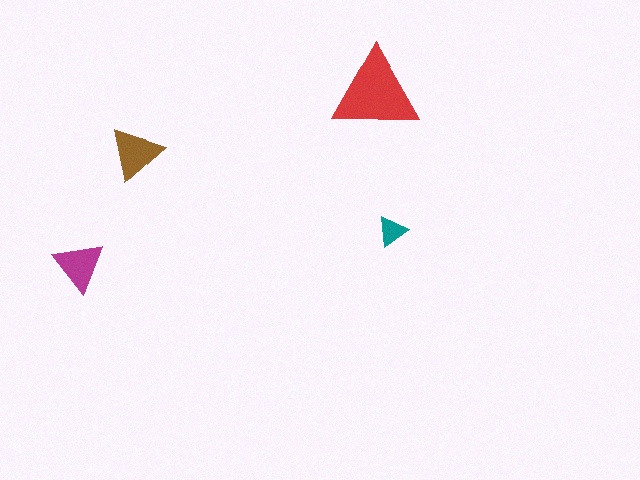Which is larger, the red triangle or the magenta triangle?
The red one.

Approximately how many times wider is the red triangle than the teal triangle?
About 3 times wider.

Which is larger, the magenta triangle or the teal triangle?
The magenta one.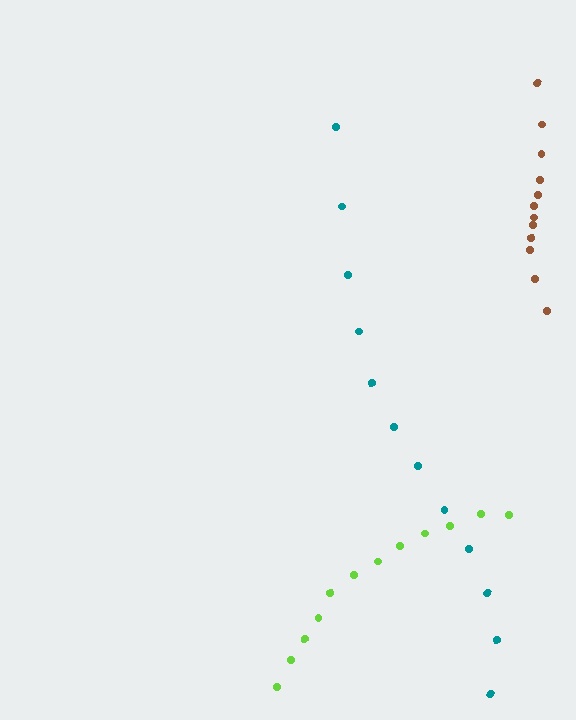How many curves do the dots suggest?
There are 3 distinct paths.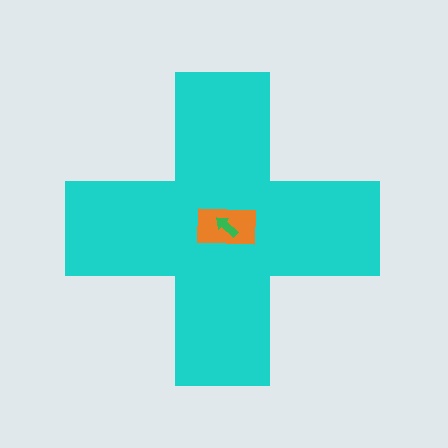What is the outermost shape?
The cyan cross.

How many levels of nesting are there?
3.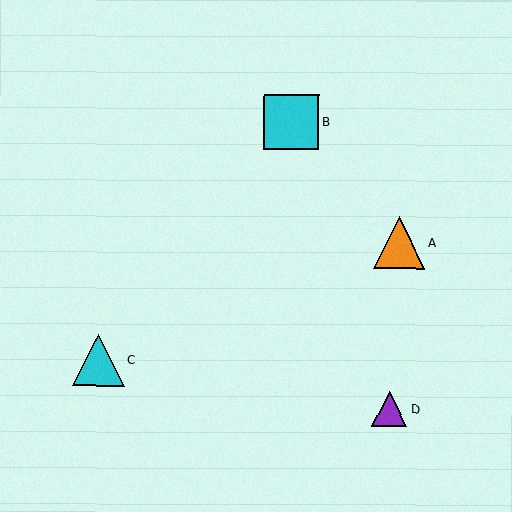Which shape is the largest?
The cyan square (labeled B) is the largest.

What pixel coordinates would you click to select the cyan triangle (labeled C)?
Click at (98, 360) to select the cyan triangle C.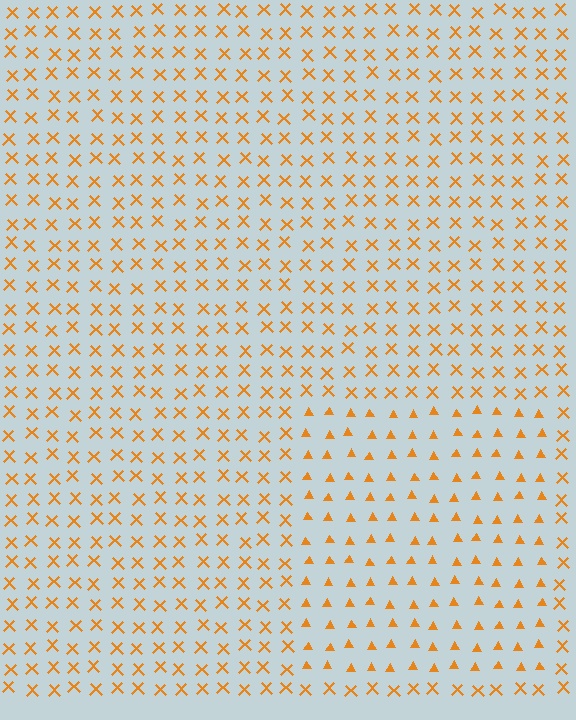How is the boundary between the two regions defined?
The boundary is defined by a change in element shape: triangles inside vs. X marks outside. All elements share the same color and spacing.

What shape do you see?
I see a rectangle.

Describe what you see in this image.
The image is filled with small orange elements arranged in a uniform grid. A rectangle-shaped region contains triangles, while the surrounding area contains X marks. The boundary is defined purely by the change in element shape.